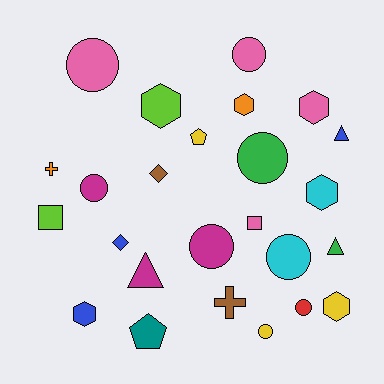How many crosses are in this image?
There are 2 crosses.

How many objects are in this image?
There are 25 objects.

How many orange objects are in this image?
There are 2 orange objects.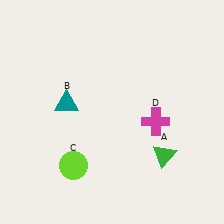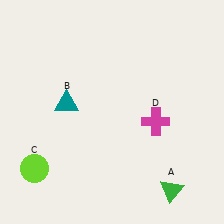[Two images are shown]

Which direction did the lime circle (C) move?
The lime circle (C) moved left.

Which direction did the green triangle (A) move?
The green triangle (A) moved down.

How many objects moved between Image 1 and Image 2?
2 objects moved between the two images.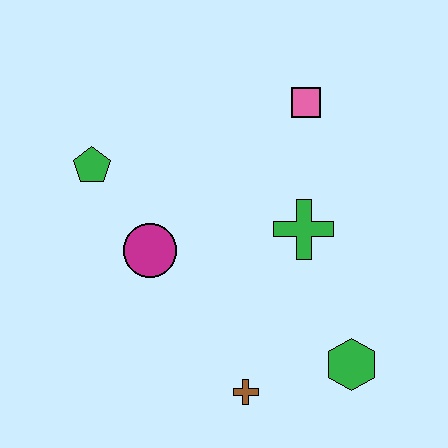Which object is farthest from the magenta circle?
The green hexagon is farthest from the magenta circle.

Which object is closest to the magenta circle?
The green pentagon is closest to the magenta circle.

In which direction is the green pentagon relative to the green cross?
The green pentagon is to the left of the green cross.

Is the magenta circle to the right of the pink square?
No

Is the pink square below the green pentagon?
No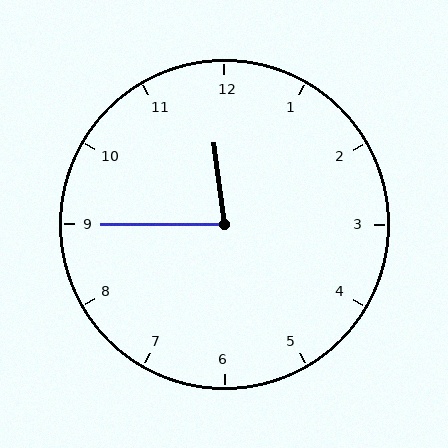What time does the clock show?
11:45.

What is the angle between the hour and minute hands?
Approximately 82 degrees.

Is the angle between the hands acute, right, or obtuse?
It is acute.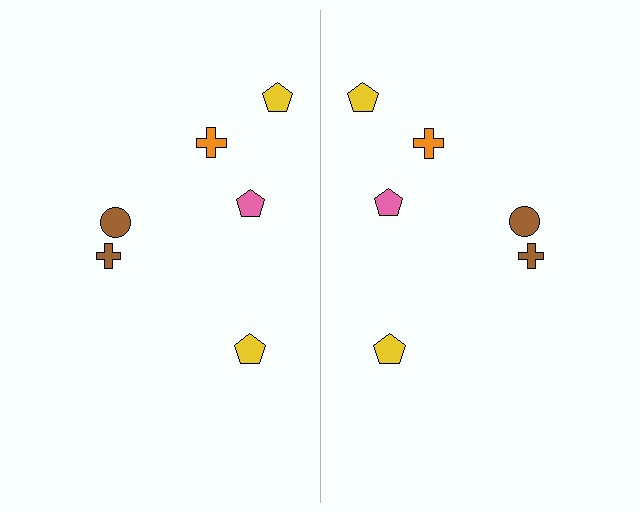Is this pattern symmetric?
Yes, this pattern has bilateral (reflection) symmetry.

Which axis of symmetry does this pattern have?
The pattern has a vertical axis of symmetry running through the center of the image.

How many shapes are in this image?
There are 12 shapes in this image.